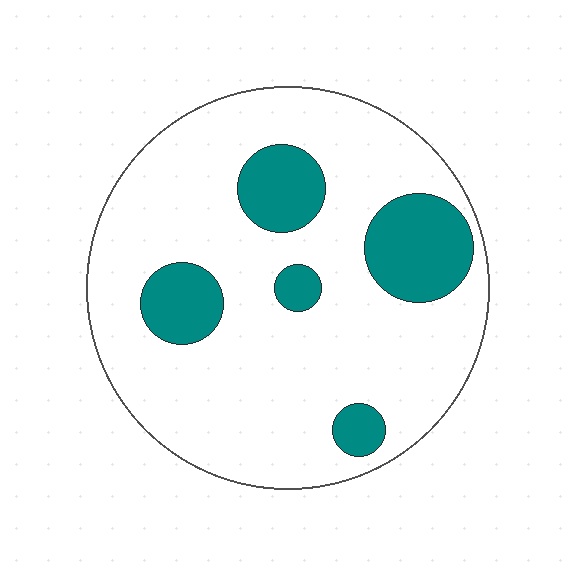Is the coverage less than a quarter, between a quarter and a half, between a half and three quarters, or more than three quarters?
Less than a quarter.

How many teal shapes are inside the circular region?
5.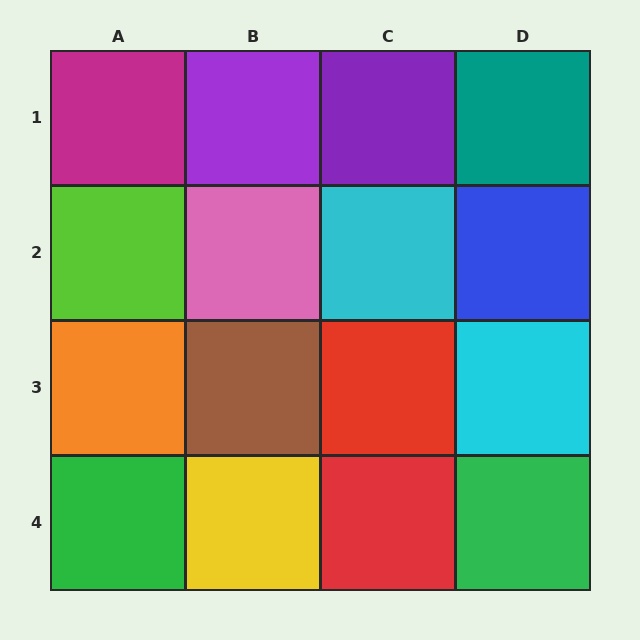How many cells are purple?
2 cells are purple.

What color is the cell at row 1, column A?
Magenta.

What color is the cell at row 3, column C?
Red.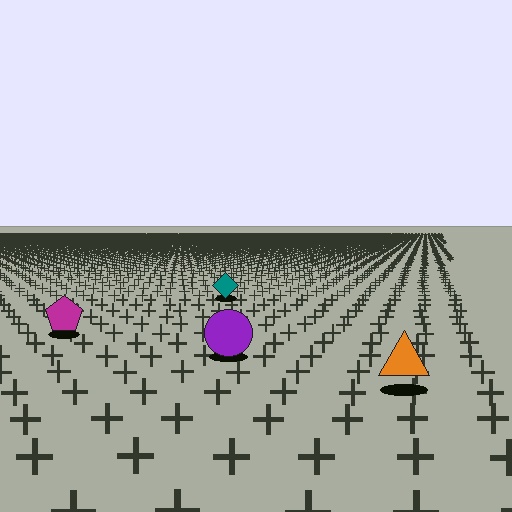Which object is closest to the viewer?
The orange triangle is closest. The texture marks near it are larger and more spread out.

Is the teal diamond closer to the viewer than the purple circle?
No. The purple circle is closer — you can tell from the texture gradient: the ground texture is coarser near it.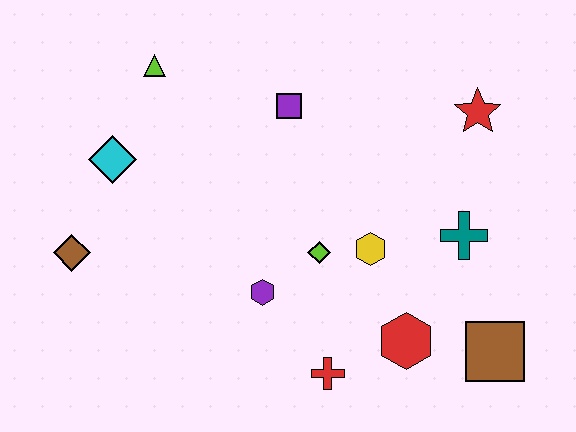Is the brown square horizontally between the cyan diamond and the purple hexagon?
No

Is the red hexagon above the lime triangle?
No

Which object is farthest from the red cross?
The lime triangle is farthest from the red cross.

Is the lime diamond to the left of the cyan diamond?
No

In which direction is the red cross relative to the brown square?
The red cross is to the left of the brown square.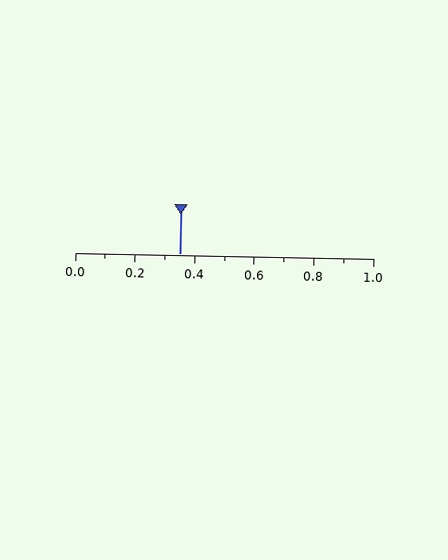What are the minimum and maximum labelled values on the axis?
The axis runs from 0.0 to 1.0.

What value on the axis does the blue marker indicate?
The marker indicates approximately 0.35.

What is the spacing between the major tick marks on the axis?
The major ticks are spaced 0.2 apart.